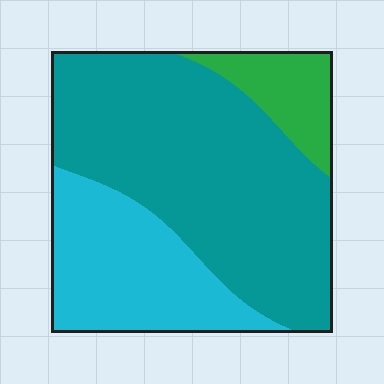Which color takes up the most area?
Teal, at roughly 60%.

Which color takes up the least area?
Green, at roughly 10%.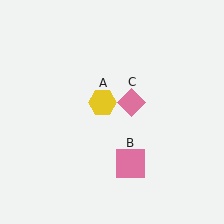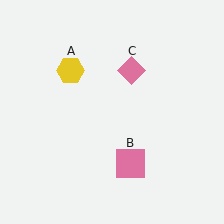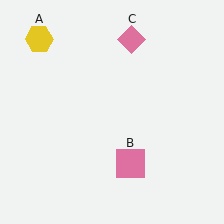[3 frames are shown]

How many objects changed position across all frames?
2 objects changed position: yellow hexagon (object A), pink diamond (object C).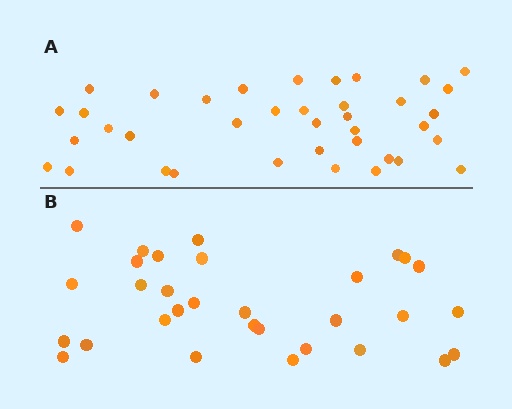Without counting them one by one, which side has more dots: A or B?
Region A (the top region) has more dots.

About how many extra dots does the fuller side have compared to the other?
Region A has roughly 8 or so more dots than region B.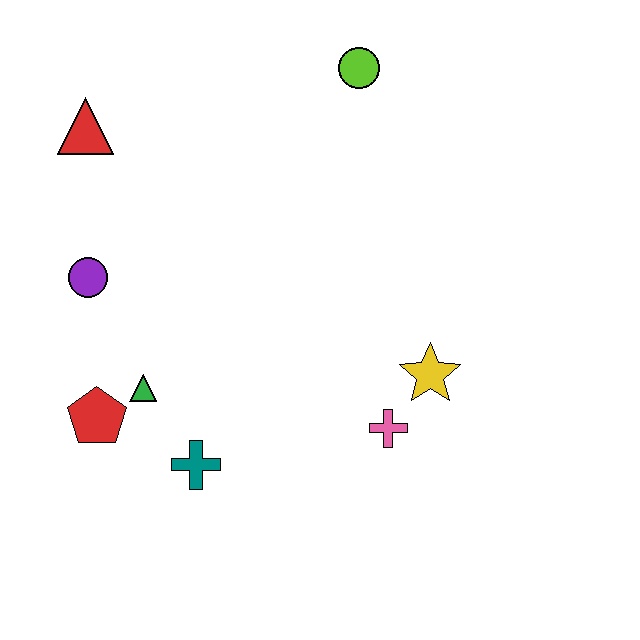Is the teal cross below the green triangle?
Yes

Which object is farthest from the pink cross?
The red triangle is farthest from the pink cross.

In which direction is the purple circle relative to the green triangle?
The purple circle is above the green triangle.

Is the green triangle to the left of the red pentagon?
No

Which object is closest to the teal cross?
The green triangle is closest to the teal cross.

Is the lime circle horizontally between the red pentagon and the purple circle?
No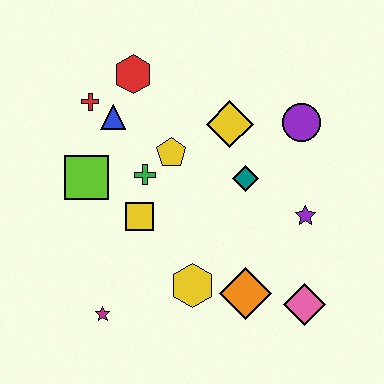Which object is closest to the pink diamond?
The orange diamond is closest to the pink diamond.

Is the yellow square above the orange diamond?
Yes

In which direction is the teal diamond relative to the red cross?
The teal diamond is to the right of the red cross.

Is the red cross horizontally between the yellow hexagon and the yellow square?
No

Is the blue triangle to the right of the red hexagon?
No